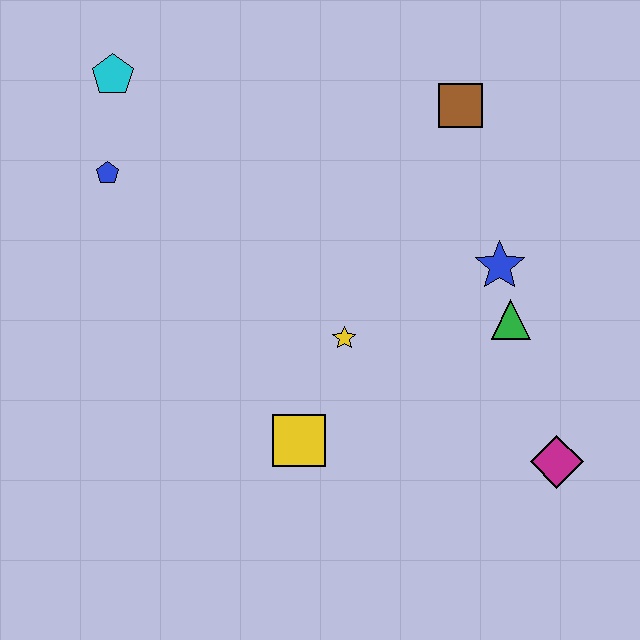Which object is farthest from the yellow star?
The cyan pentagon is farthest from the yellow star.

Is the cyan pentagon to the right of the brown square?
No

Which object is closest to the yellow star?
The yellow square is closest to the yellow star.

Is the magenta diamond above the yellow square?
No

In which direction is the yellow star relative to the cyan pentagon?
The yellow star is below the cyan pentagon.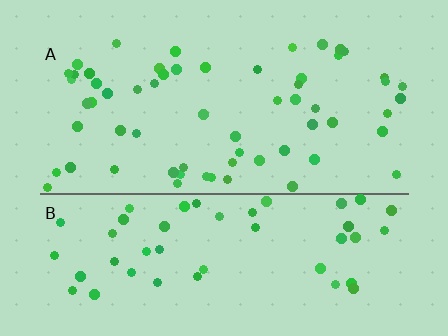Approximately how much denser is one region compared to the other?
Approximately 1.2× — region A over region B.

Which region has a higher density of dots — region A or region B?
A (the top).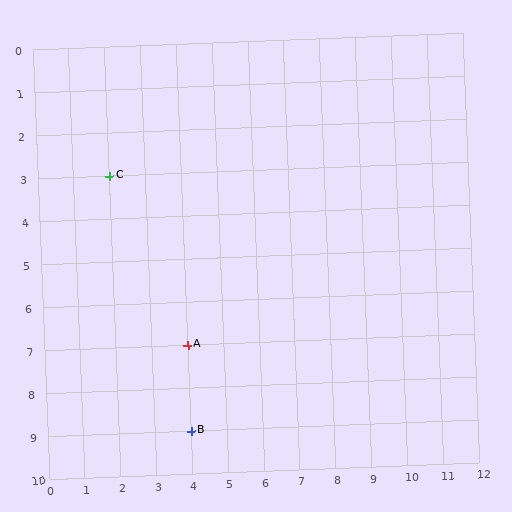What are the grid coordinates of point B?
Point B is at grid coordinates (4, 9).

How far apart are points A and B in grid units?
Points A and B are 2 rows apart.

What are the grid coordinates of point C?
Point C is at grid coordinates (2, 3).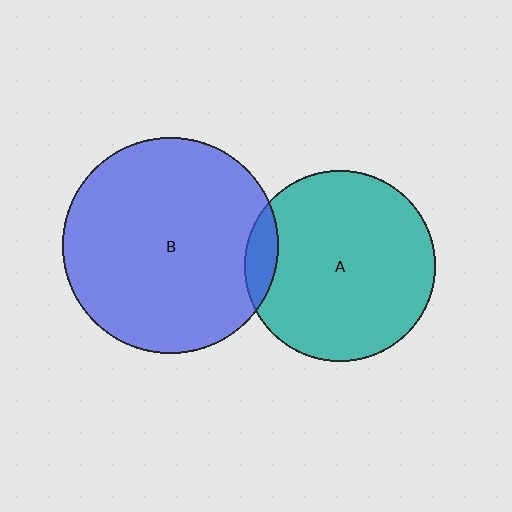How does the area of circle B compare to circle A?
Approximately 1.3 times.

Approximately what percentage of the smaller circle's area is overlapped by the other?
Approximately 10%.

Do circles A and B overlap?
Yes.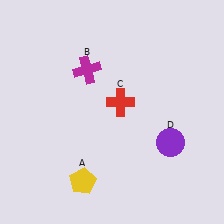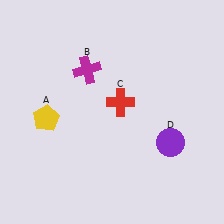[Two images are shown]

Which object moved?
The yellow pentagon (A) moved up.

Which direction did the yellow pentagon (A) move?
The yellow pentagon (A) moved up.